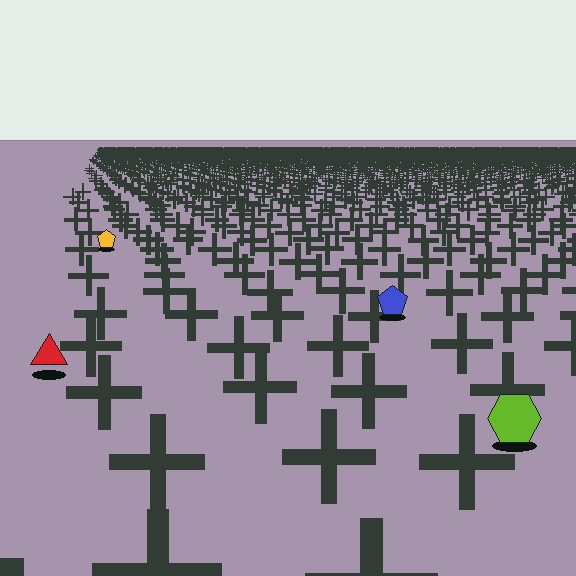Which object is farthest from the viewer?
The yellow pentagon is farthest from the viewer. It appears smaller and the ground texture around it is denser.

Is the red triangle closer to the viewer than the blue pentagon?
Yes. The red triangle is closer — you can tell from the texture gradient: the ground texture is coarser near it.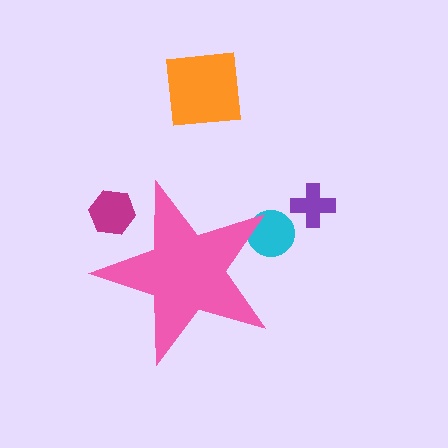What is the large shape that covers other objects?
A pink star.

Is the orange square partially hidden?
No, the orange square is fully visible.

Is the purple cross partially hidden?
No, the purple cross is fully visible.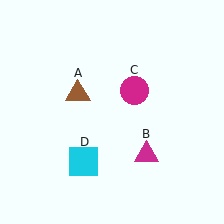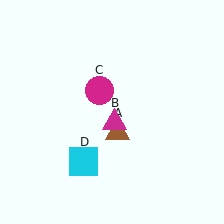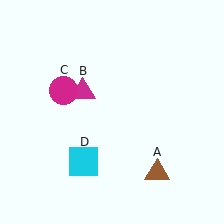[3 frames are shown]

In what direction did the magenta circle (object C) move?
The magenta circle (object C) moved left.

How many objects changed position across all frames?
3 objects changed position: brown triangle (object A), magenta triangle (object B), magenta circle (object C).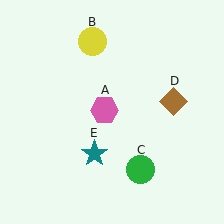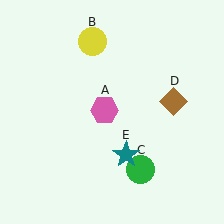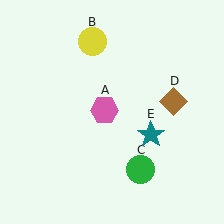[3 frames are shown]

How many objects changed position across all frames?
1 object changed position: teal star (object E).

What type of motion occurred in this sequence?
The teal star (object E) rotated counterclockwise around the center of the scene.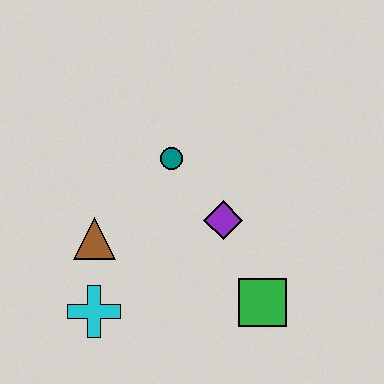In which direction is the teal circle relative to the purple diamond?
The teal circle is above the purple diamond.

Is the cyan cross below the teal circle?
Yes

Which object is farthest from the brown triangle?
The green square is farthest from the brown triangle.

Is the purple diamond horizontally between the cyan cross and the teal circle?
No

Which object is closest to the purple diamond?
The teal circle is closest to the purple diamond.